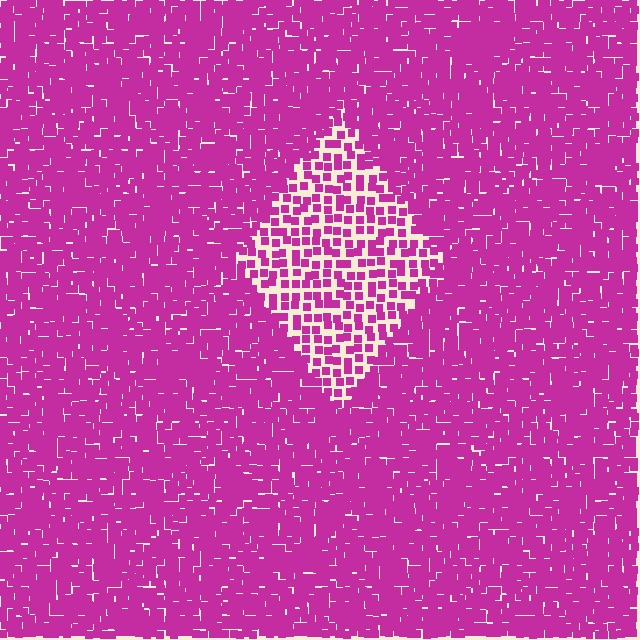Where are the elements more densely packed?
The elements are more densely packed outside the diamond boundary.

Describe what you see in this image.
The image contains small magenta elements arranged at two different densities. A diamond-shaped region is visible where the elements are less densely packed than the surrounding area.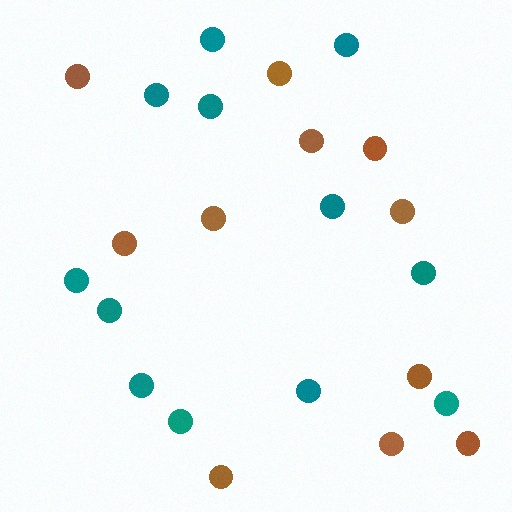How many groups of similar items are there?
There are 2 groups: one group of teal circles (12) and one group of brown circles (11).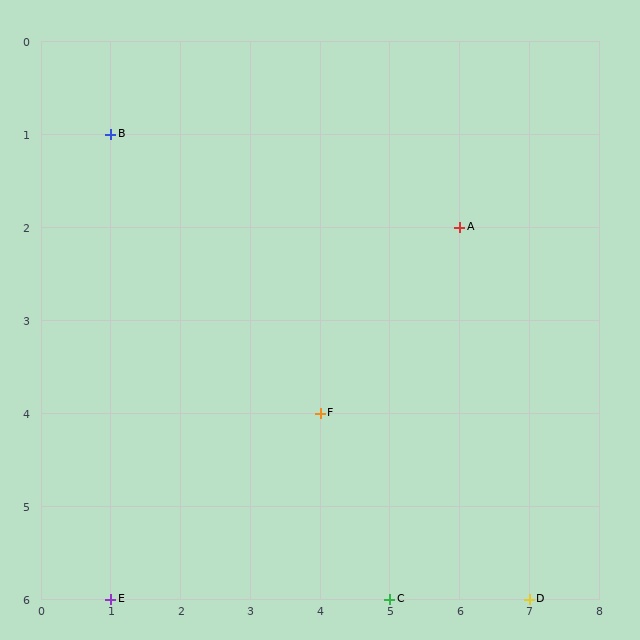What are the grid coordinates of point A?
Point A is at grid coordinates (6, 2).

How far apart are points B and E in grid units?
Points B and E are 5 rows apart.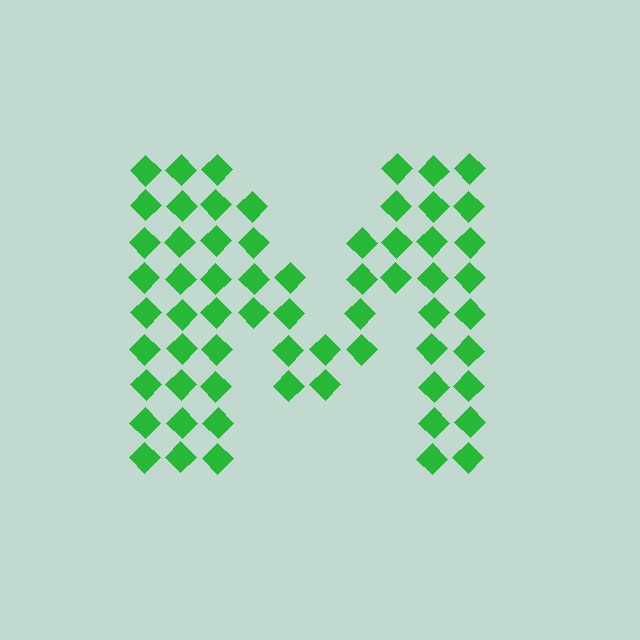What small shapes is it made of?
It is made of small diamonds.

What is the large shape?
The large shape is the letter M.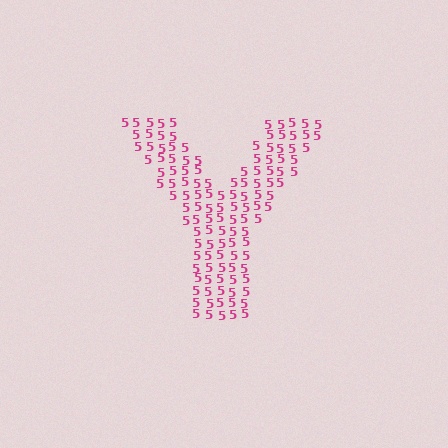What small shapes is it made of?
It is made of small digit 5's.